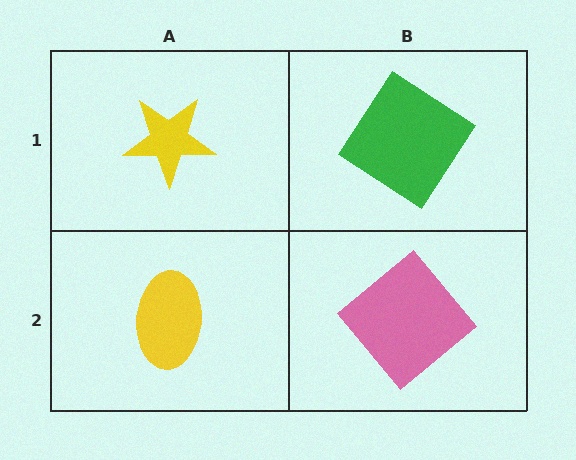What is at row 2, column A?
A yellow ellipse.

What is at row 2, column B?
A pink diamond.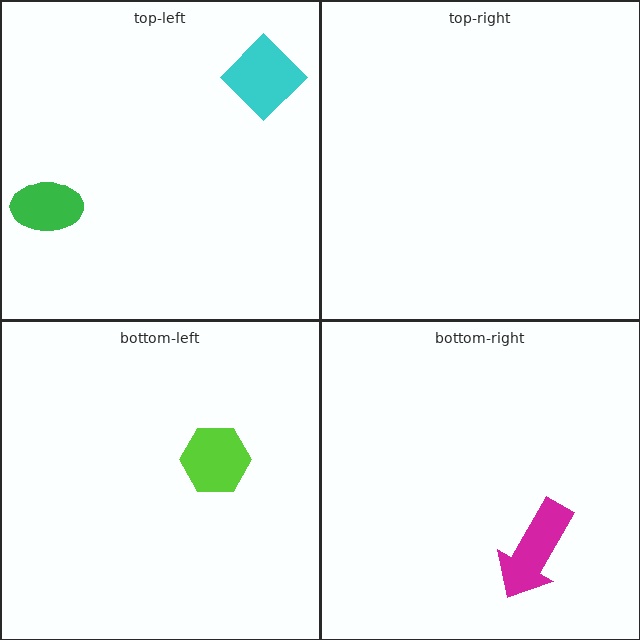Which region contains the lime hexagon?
The bottom-left region.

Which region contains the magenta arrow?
The bottom-right region.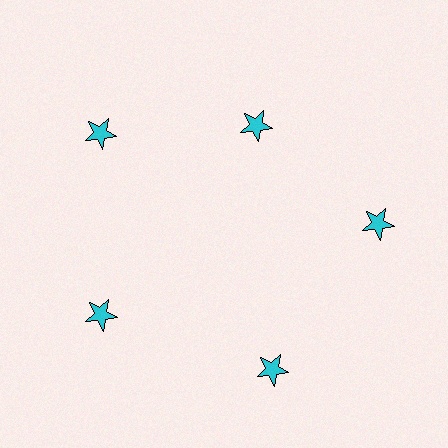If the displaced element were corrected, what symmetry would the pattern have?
It would have 5-fold rotational symmetry — the pattern would map onto itself every 72 degrees.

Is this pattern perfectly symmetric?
No. The 5 cyan stars are arranged in a ring, but one element near the 1 o'clock position is pulled inward toward the center, breaking the 5-fold rotational symmetry.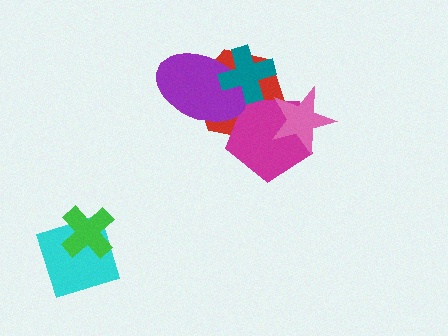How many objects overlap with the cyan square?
1 object overlaps with the cyan square.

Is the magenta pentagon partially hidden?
Yes, it is partially covered by another shape.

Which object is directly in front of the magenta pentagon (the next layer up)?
The pink star is directly in front of the magenta pentagon.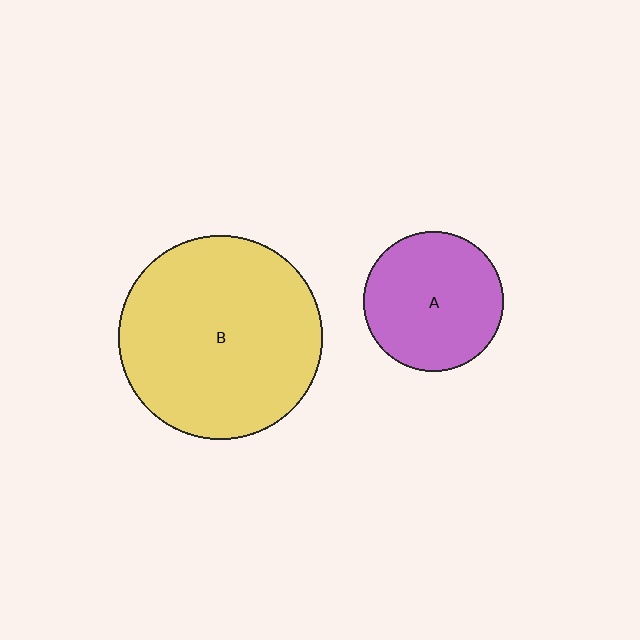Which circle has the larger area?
Circle B (yellow).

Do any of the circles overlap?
No, none of the circles overlap.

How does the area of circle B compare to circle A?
Approximately 2.1 times.